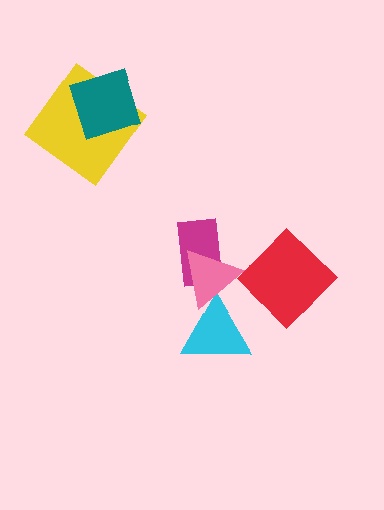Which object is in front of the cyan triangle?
The pink triangle is in front of the cyan triangle.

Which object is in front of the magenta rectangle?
The pink triangle is in front of the magenta rectangle.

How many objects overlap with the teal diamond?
1 object overlaps with the teal diamond.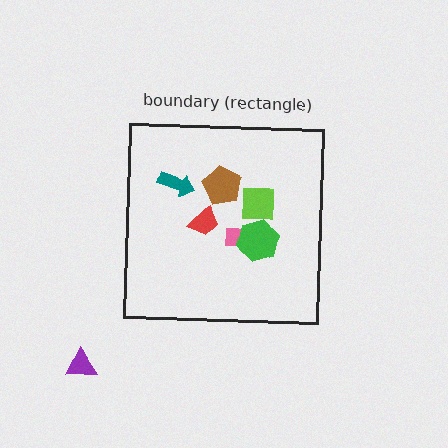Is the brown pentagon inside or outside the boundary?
Inside.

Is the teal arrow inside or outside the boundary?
Inside.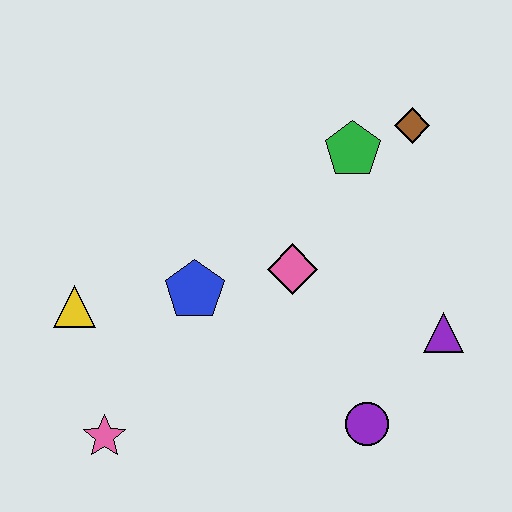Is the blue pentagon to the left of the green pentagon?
Yes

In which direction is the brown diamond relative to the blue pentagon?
The brown diamond is to the right of the blue pentagon.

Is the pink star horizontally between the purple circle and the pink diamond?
No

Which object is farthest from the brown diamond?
The pink star is farthest from the brown diamond.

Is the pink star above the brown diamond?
No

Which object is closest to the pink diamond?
The blue pentagon is closest to the pink diamond.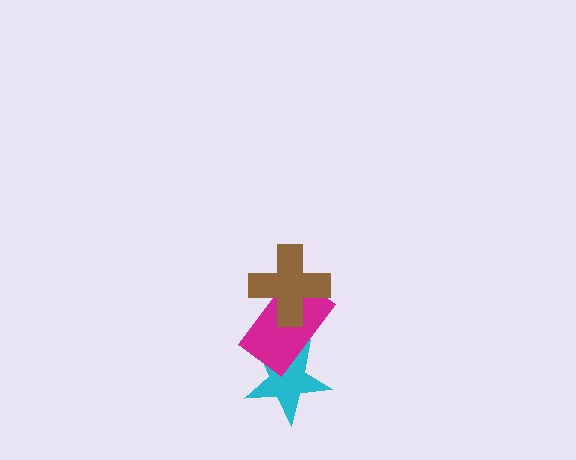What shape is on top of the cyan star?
The magenta rectangle is on top of the cyan star.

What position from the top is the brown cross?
The brown cross is 1st from the top.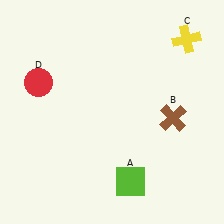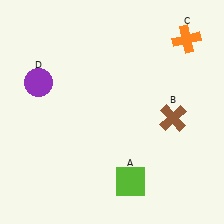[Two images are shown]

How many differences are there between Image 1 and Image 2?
There are 2 differences between the two images.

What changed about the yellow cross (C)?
In Image 1, C is yellow. In Image 2, it changed to orange.